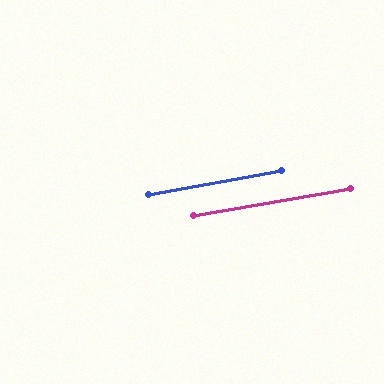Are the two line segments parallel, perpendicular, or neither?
Parallel — their directions differ by only 0.3°.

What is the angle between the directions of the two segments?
Approximately 0 degrees.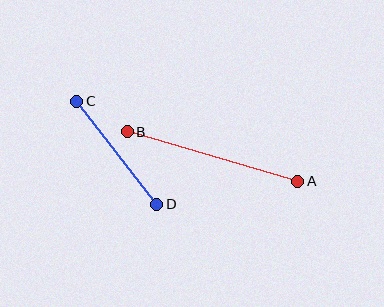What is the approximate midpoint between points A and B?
The midpoint is at approximately (213, 157) pixels.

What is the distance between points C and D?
The distance is approximately 131 pixels.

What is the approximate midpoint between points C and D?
The midpoint is at approximately (117, 153) pixels.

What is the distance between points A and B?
The distance is approximately 178 pixels.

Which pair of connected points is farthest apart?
Points A and B are farthest apart.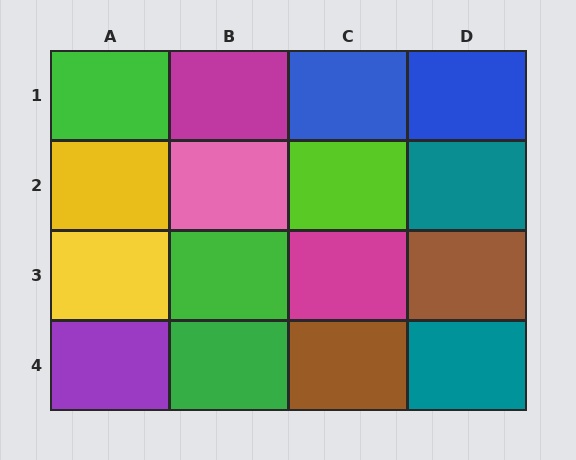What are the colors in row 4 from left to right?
Purple, green, brown, teal.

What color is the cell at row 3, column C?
Magenta.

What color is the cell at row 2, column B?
Pink.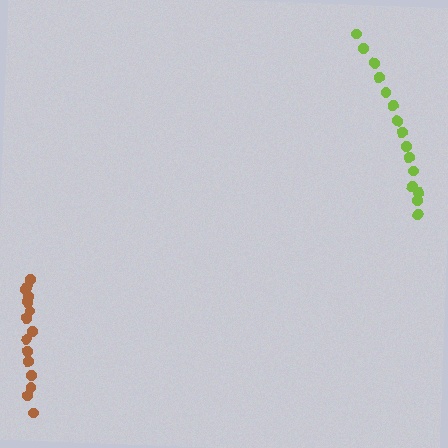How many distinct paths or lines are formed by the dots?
There are 2 distinct paths.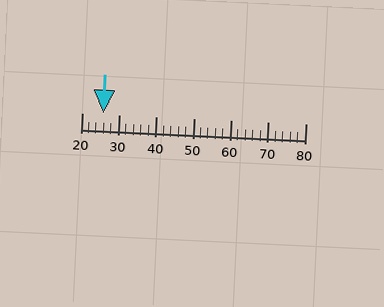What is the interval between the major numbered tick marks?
The major tick marks are spaced 10 units apart.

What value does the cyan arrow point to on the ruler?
The cyan arrow points to approximately 26.